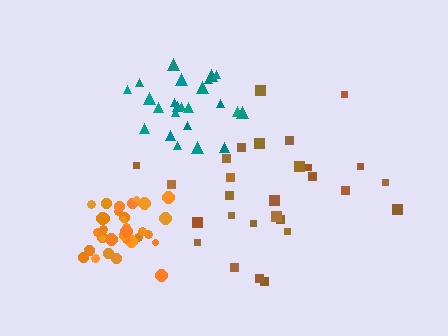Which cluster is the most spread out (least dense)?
Brown.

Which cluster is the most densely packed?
Orange.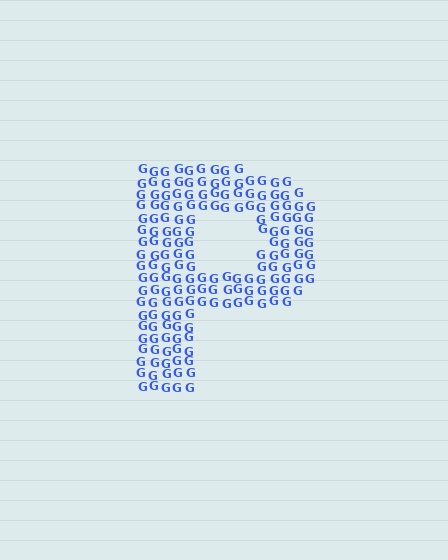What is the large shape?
The large shape is the letter P.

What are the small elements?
The small elements are letter G's.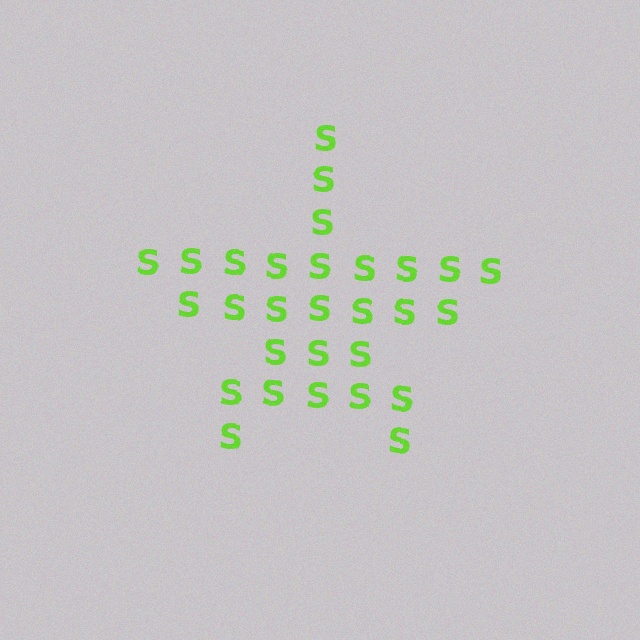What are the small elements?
The small elements are letter S's.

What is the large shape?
The large shape is a star.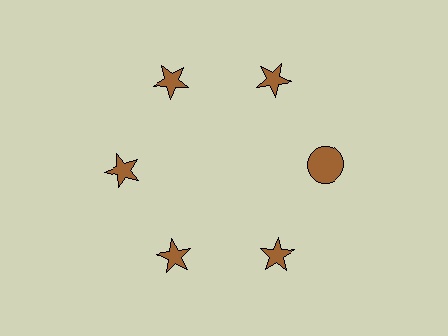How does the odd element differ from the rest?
It has a different shape: circle instead of star.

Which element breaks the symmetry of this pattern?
The brown circle at roughly the 3 o'clock position breaks the symmetry. All other shapes are brown stars.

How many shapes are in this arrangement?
There are 6 shapes arranged in a ring pattern.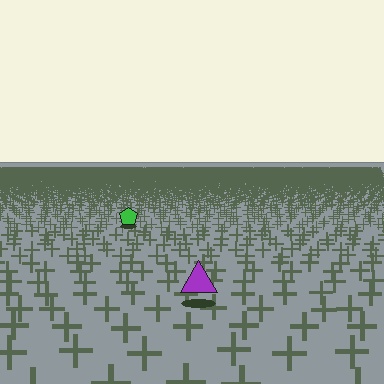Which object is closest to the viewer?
The purple triangle is closest. The texture marks near it are larger and more spread out.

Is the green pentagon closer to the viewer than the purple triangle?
No. The purple triangle is closer — you can tell from the texture gradient: the ground texture is coarser near it.